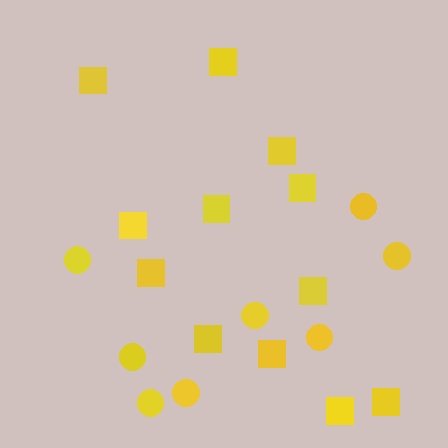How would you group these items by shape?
There are 2 groups: one group of squares (12) and one group of circles (8).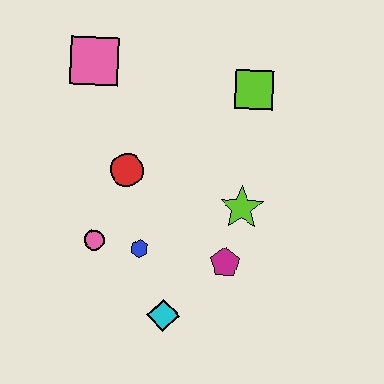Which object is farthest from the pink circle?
The lime square is farthest from the pink circle.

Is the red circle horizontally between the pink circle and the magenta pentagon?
Yes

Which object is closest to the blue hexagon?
The pink circle is closest to the blue hexagon.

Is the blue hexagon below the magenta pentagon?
No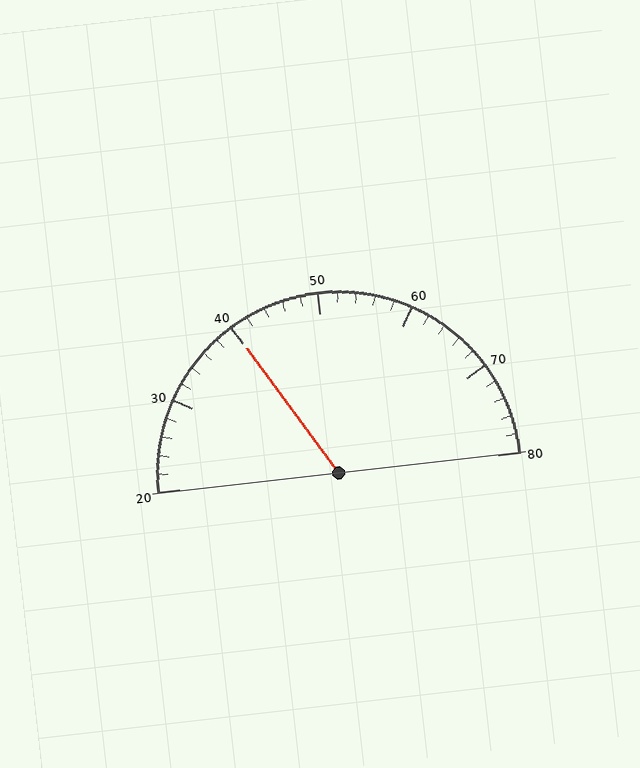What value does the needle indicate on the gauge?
The needle indicates approximately 40.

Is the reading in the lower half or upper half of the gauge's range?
The reading is in the lower half of the range (20 to 80).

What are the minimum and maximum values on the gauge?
The gauge ranges from 20 to 80.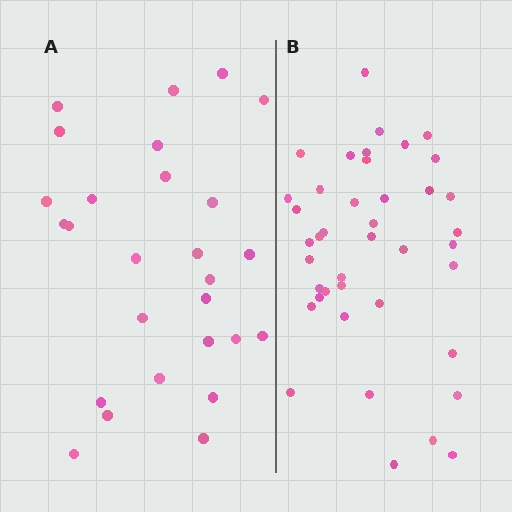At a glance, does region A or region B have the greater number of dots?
Region B (the right region) has more dots.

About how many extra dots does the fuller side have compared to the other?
Region B has approximately 15 more dots than region A.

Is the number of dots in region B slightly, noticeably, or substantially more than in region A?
Region B has substantially more. The ratio is roughly 1.5 to 1.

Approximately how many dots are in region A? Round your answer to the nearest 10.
About 30 dots. (The exact count is 27, which rounds to 30.)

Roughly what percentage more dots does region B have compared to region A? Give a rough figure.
About 50% more.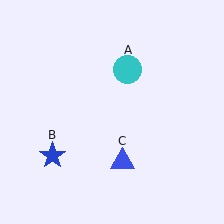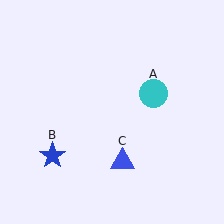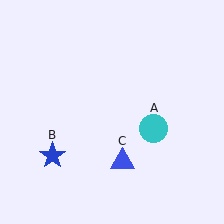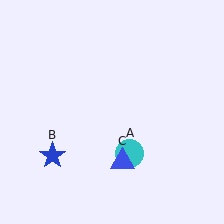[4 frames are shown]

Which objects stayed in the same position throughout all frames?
Blue star (object B) and blue triangle (object C) remained stationary.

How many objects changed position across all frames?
1 object changed position: cyan circle (object A).